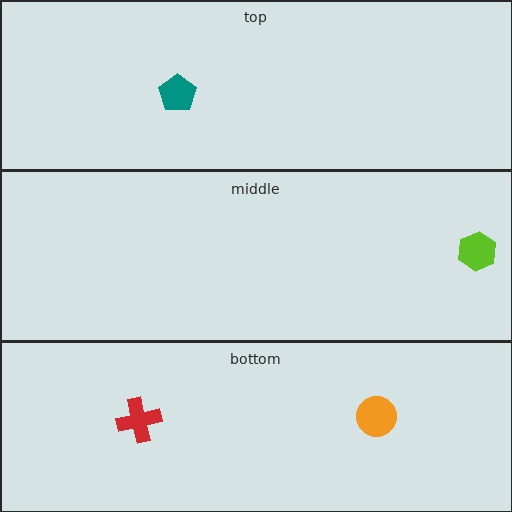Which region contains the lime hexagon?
The middle region.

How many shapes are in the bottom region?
2.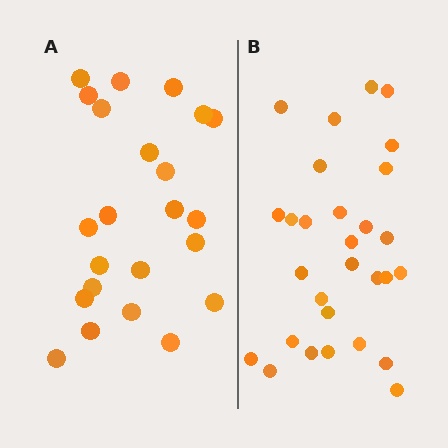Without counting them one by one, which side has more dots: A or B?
Region B (the right region) has more dots.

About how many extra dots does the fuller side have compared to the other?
Region B has about 6 more dots than region A.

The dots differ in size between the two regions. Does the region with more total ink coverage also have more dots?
No. Region A has more total ink coverage because its dots are larger, but region B actually contains more individual dots. Total area can be misleading — the number of items is what matters here.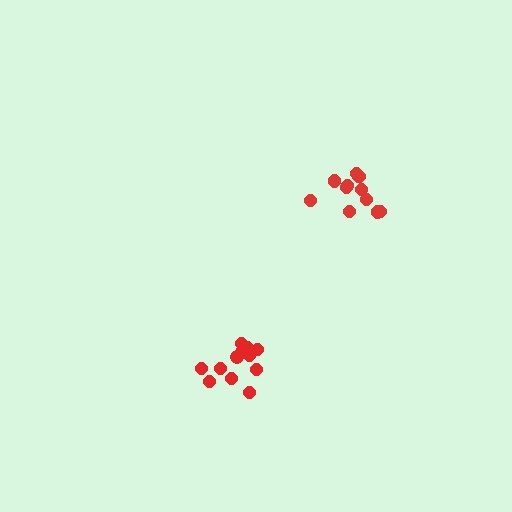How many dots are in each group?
Group 1: 11 dots, Group 2: 12 dots (23 total).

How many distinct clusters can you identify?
There are 2 distinct clusters.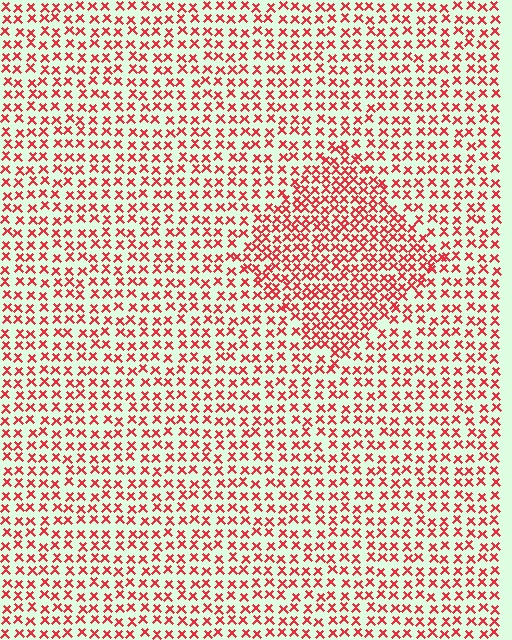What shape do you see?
I see a diamond.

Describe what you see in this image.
The image contains small red elements arranged at two different densities. A diamond-shaped region is visible where the elements are more densely packed than the surrounding area.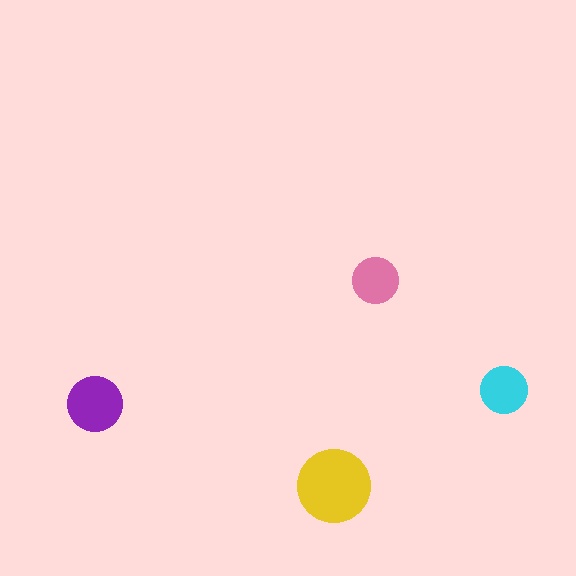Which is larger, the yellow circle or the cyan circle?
The yellow one.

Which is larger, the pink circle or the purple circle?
The purple one.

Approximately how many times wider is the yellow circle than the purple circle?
About 1.5 times wider.